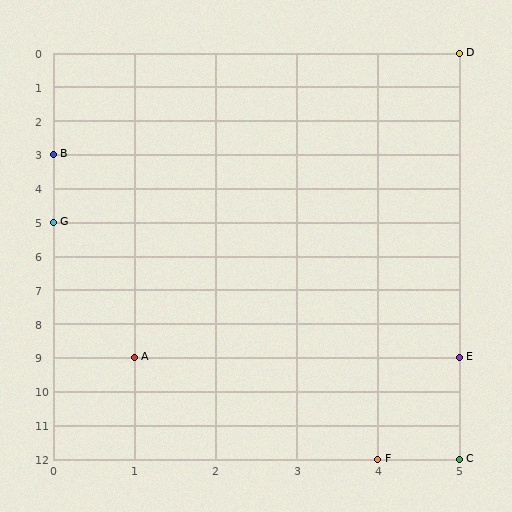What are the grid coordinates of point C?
Point C is at grid coordinates (5, 12).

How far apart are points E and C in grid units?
Points E and C are 3 rows apart.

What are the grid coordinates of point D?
Point D is at grid coordinates (5, 0).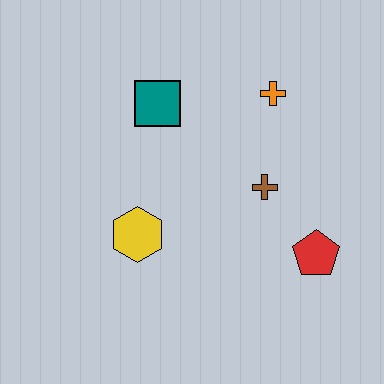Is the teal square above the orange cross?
No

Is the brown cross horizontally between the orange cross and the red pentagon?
No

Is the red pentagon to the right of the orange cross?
Yes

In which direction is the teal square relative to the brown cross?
The teal square is to the left of the brown cross.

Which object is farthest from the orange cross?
The yellow hexagon is farthest from the orange cross.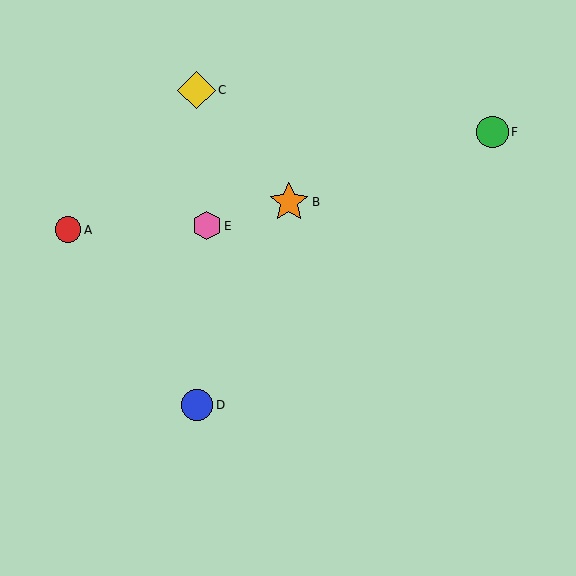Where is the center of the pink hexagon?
The center of the pink hexagon is at (207, 226).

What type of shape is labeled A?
Shape A is a red circle.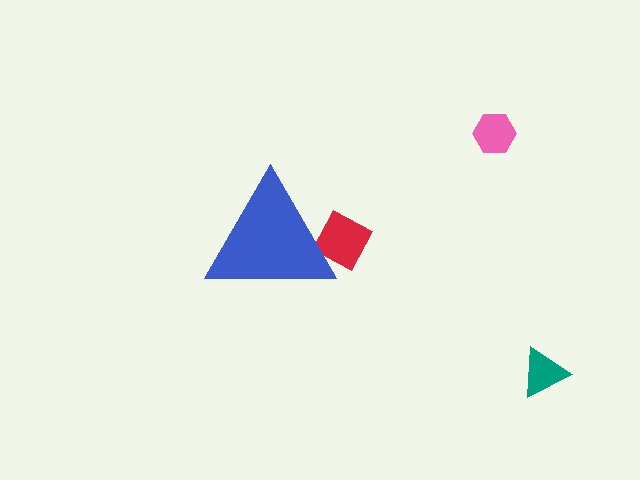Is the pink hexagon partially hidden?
No, the pink hexagon is fully visible.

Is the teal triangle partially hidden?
No, the teal triangle is fully visible.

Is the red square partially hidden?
Yes, the red square is partially hidden behind the blue triangle.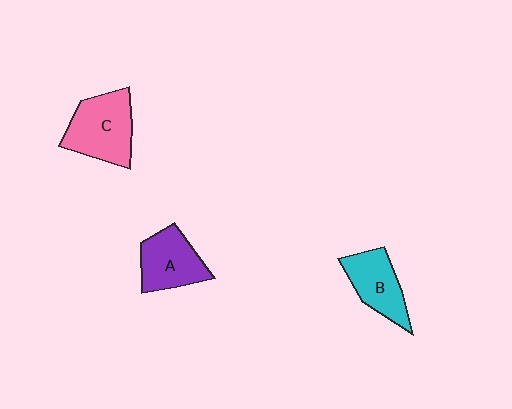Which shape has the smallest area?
Shape B (cyan).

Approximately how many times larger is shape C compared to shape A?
Approximately 1.2 times.